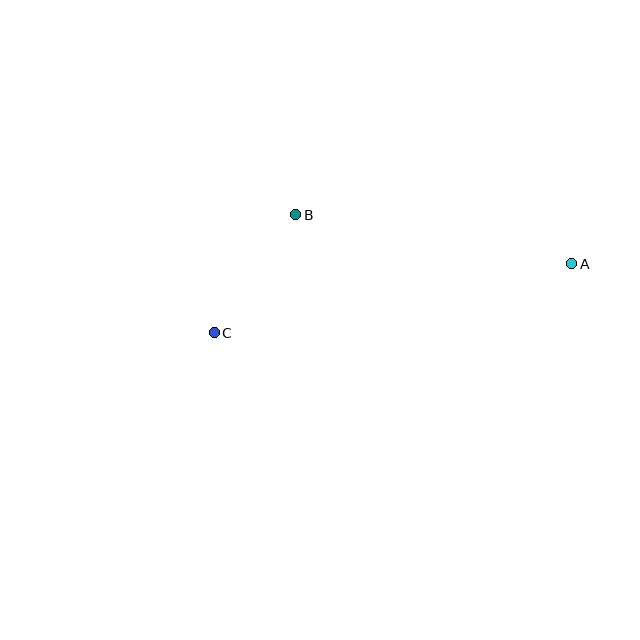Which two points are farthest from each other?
Points A and C are farthest from each other.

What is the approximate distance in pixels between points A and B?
The distance between A and B is approximately 280 pixels.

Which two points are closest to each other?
Points B and C are closest to each other.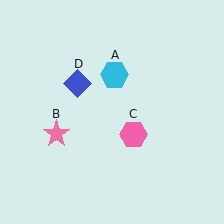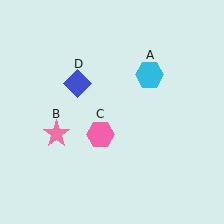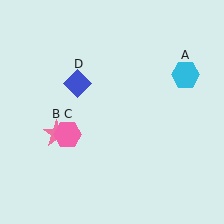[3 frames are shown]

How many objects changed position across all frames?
2 objects changed position: cyan hexagon (object A), pink hexagon (object C).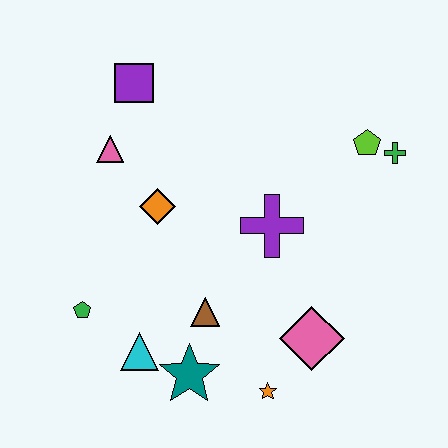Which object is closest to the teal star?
The cyan triangle is closest to the teal star.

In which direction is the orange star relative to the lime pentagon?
The orange star is below the lime pentagon.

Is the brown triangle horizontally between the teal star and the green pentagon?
No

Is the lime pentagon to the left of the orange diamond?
No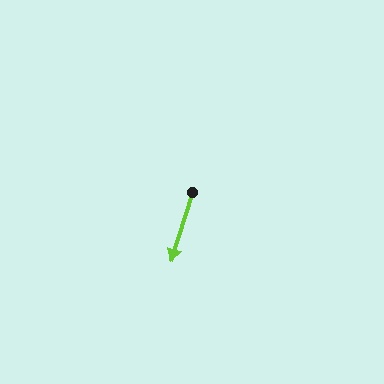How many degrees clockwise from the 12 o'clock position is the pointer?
Approximately 197 degrees.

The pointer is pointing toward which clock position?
Roughly 7 o'clock.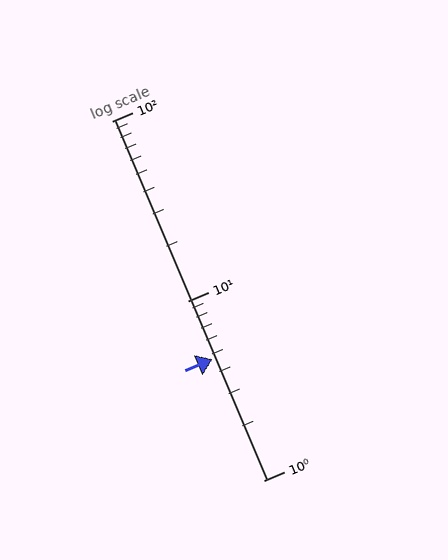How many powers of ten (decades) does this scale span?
The scale spans 2 decades, from 1 to 100.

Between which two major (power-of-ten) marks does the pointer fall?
The pointer is between 1 and 10.